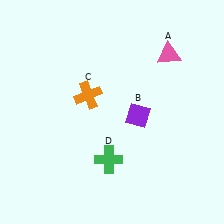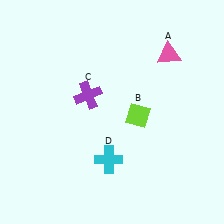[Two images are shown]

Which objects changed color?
B changed from purple to lime. C changed from orange to purple. D changed from green to cyan.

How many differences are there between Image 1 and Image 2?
There are 3 differences between the two images.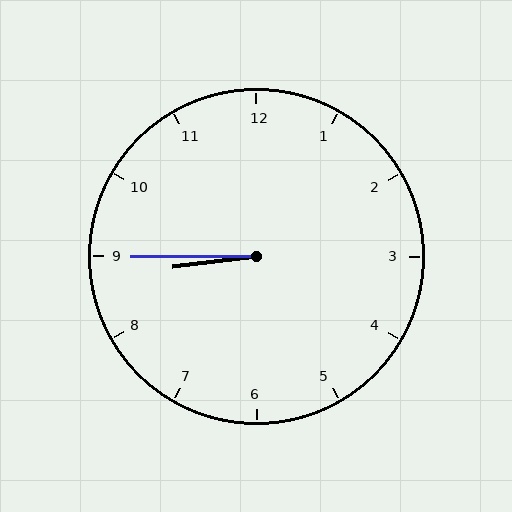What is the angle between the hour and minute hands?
Approximately 8 degrees.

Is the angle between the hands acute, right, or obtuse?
It is acute.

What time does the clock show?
8:45.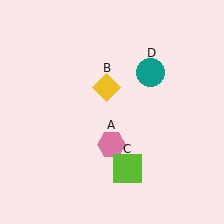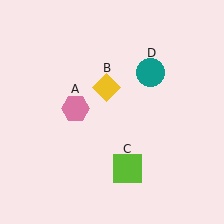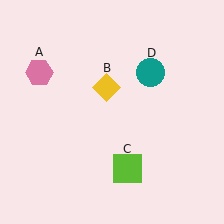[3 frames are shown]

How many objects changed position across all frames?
1 object changed position: pink hexagon (object A).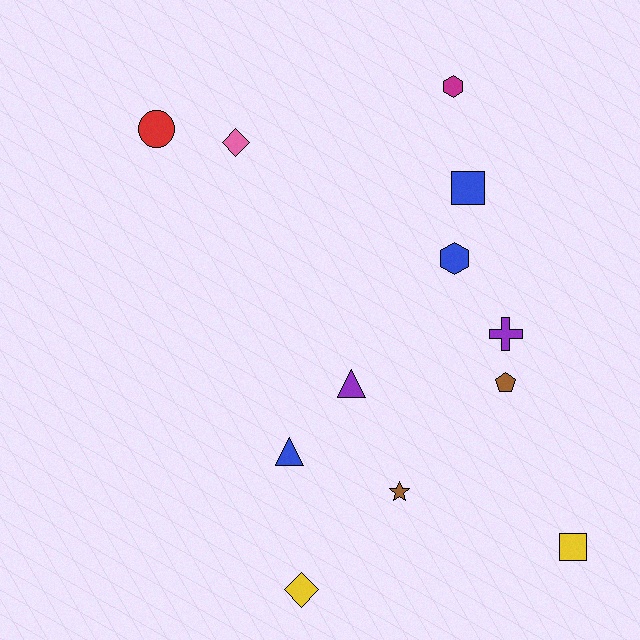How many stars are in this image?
There is 1 star.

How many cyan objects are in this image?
There are no cyan objects.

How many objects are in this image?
There are 12 objects.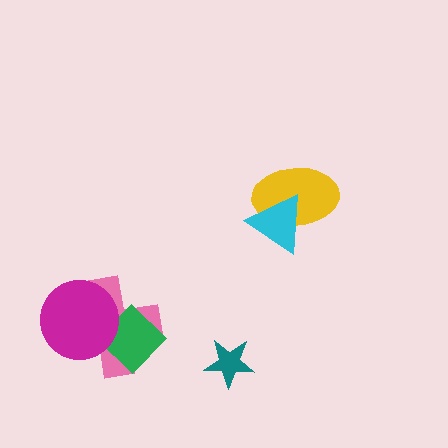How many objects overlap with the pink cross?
2 objects overlap with the pink cross.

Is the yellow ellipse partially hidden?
Yes, it is partially covered by another shape.